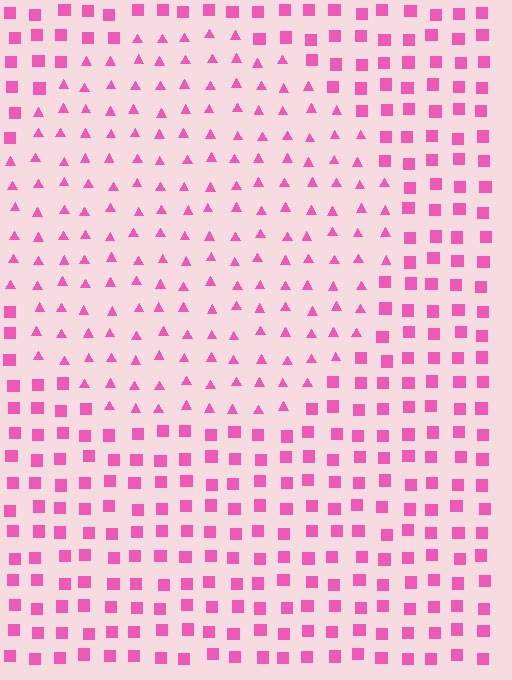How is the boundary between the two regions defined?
The boundary is defined by a change in element shape: triangles inside vs. squares outside. All elements share the same color and spacing.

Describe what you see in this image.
The image is filled with small pink elements arranged in a uniform grid. A circle-shaped region contains triangles, while the surrounding area contains squares. The boundary is defined purely by the change in element shape.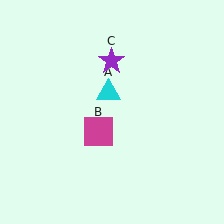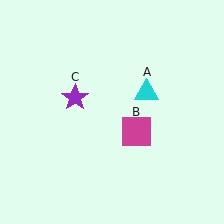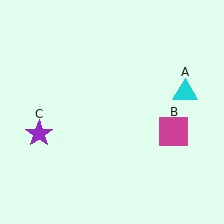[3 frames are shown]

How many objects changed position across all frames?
3 objects changed position: cyan triangle (object A), magenta square (object B), purple star (object C).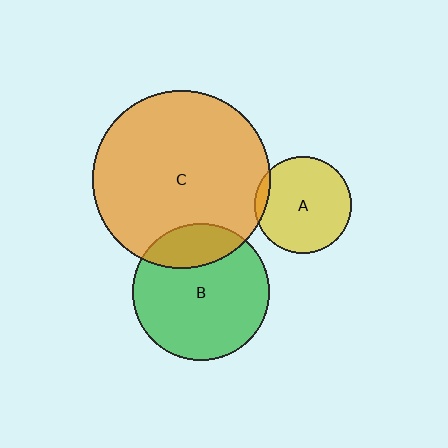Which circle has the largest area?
Circle C (orange).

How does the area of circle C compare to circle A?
Approximately 3.4 times.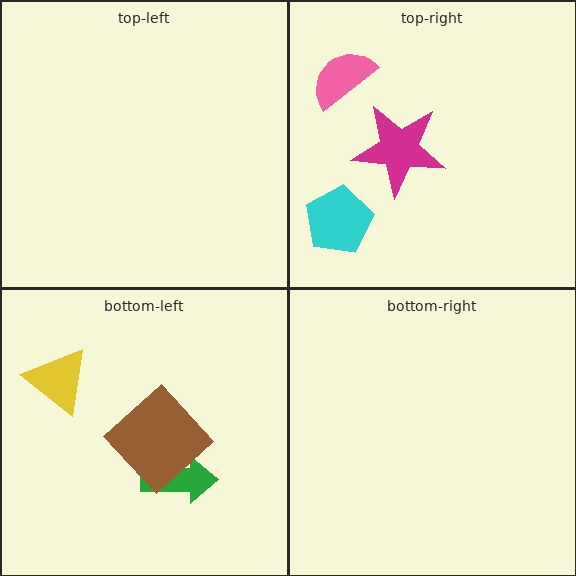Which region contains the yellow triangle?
The bottom-left region.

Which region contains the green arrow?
The bottom-left region.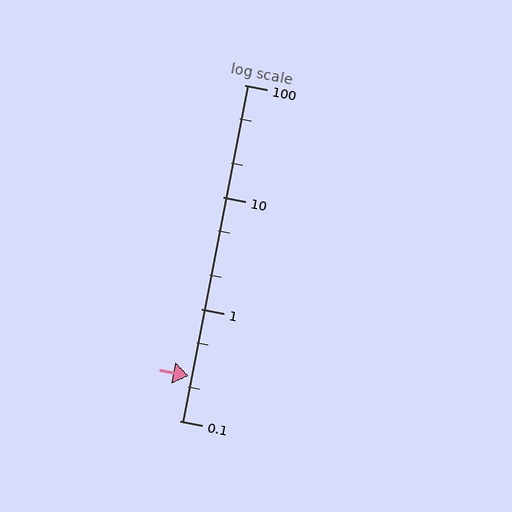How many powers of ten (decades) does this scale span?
The scale spans 3 decades, from 0.1 to 100.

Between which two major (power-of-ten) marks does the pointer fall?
The pointer is between 0.1 and 1.